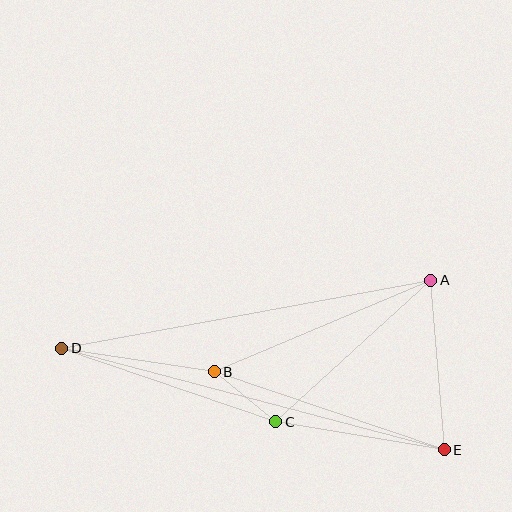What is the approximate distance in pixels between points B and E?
The distance between B and E is approximately 243 pixels.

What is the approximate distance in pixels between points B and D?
The distance between B and D is approximately 154 pixels.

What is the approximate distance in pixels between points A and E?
The distance between A and E is approximately 170 pixels.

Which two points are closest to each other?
Points B and C are closest to each other.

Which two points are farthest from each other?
Points D and E are farthest from each other.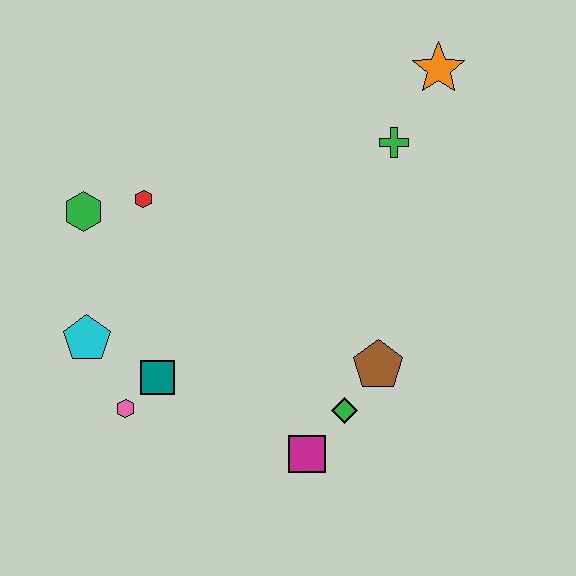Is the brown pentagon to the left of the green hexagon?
No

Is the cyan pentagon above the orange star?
No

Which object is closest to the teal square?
The pink hexagon is closest to the teal square.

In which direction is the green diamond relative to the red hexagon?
The green diamond is below the red hexagon.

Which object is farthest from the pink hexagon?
The orange star is farthest from the pink hexagon.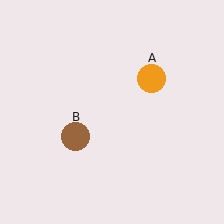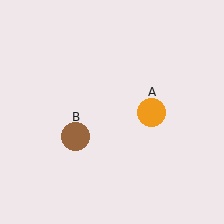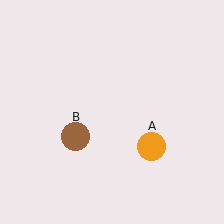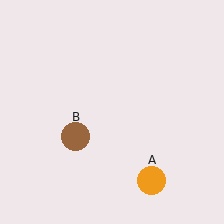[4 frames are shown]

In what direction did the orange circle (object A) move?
The orange circle (object A) moved down.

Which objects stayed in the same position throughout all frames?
Brown circle (object B) remained stationary.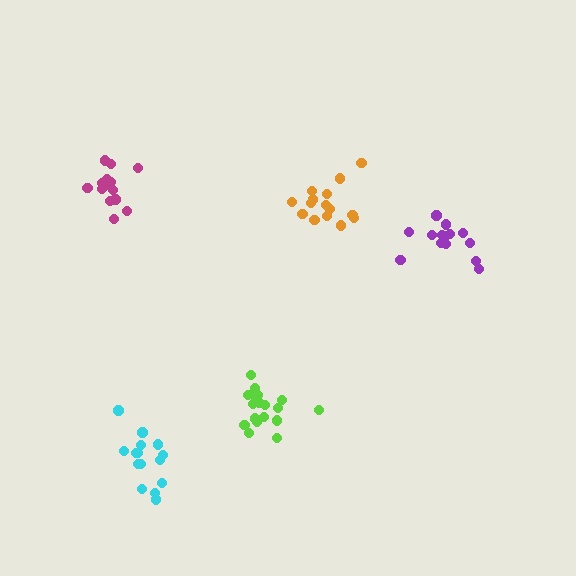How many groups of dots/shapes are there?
There are 5 groups.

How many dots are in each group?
Group 1: 15 dots, Group 2: 15 dots, Group 3: 18 dots, Group 4: 15 dots, Group 5: 14 dots (77 total).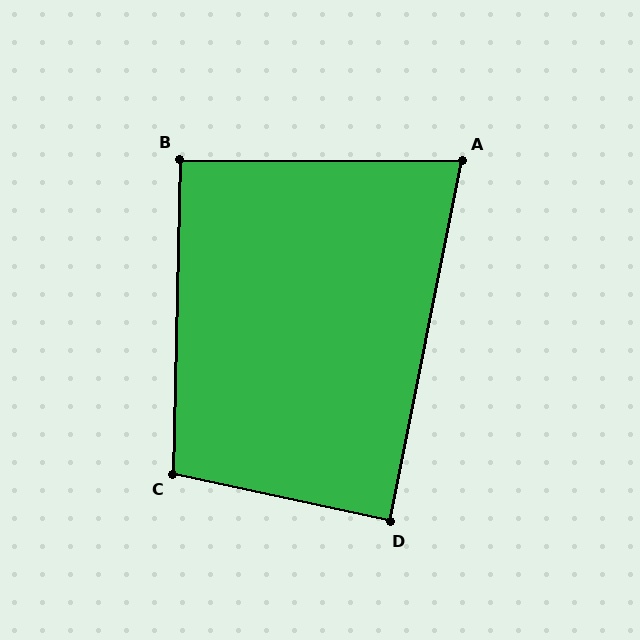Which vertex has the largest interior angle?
C, at approximately 101 degrees.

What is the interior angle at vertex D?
Approximately 89 degrees (approximately right).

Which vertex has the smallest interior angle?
A, at approximately 79 degrees.